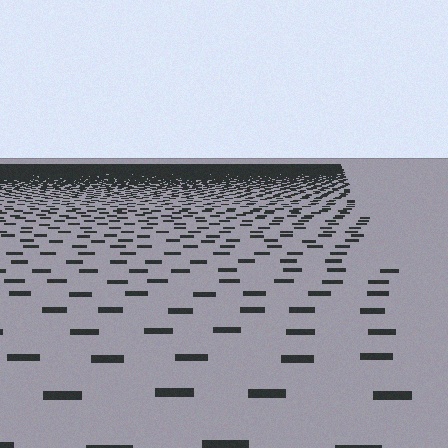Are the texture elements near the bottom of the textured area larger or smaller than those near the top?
Larger. Near the bottom, elements are closer to the viewer and appear at a bigger on-screen size.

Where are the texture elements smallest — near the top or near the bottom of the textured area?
Near the top.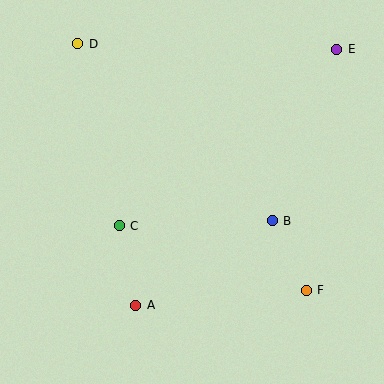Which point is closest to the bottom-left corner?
Point A is closest to the bottom-left corner.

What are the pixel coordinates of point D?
Point D is at (78, 44).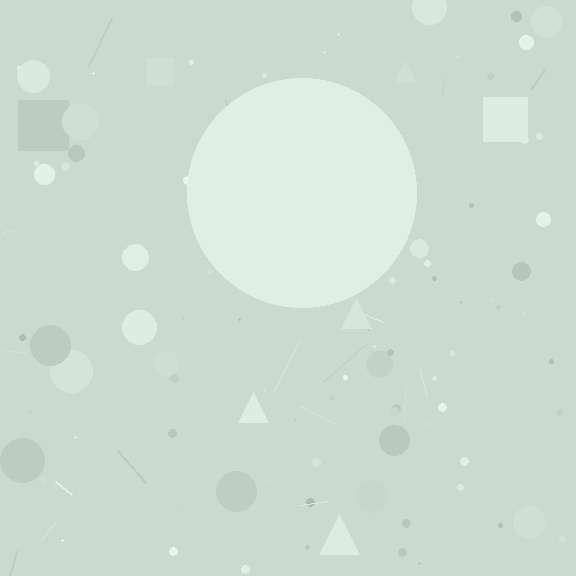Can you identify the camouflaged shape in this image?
The camouflaged shape is a circle.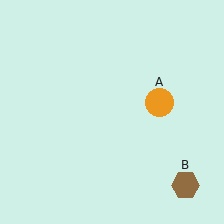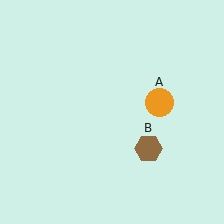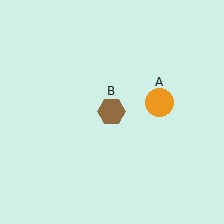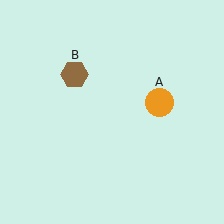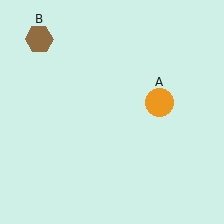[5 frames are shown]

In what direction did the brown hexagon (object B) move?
The brown hexagon (object B) moved up and to the left.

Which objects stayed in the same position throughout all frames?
Orange circle (object A) remained stationary.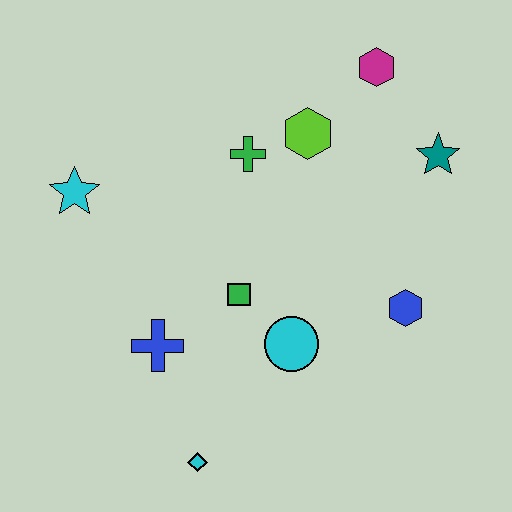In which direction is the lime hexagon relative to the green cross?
The lime hexagon is to the right of the green cross.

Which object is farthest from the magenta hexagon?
The cyan diamond is farthest from the magenta hexagon.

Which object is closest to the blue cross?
The green square is closest to the blue cross.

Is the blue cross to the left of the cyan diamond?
Yes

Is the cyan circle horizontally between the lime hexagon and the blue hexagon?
No